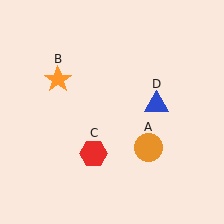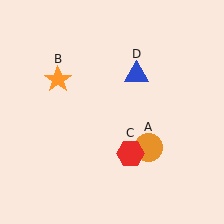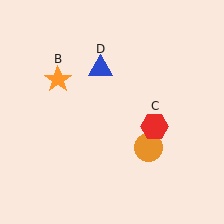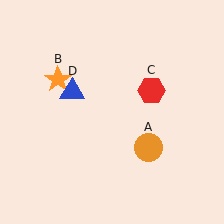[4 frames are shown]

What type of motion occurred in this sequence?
The red hexagon (object C), blue triangle (object D) rotated counterclockwise around the center of the scene.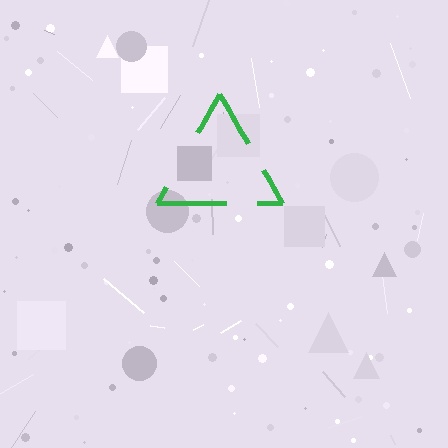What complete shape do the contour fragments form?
The contour fragments form a triangle.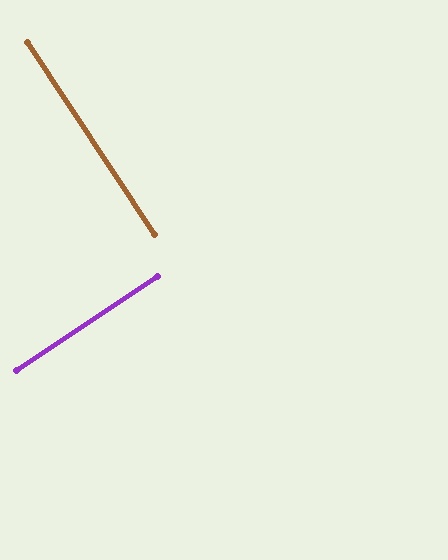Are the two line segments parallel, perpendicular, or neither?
Perpendicular — they meet at approximately 90°.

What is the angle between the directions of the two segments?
Approximately 90 degrees.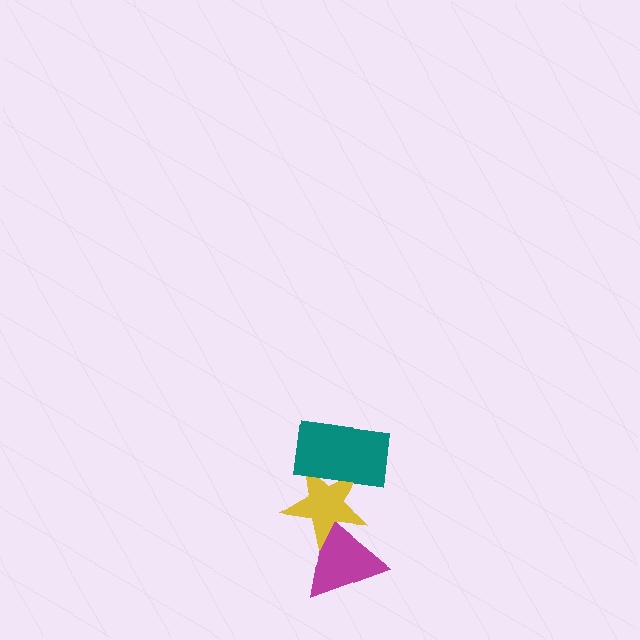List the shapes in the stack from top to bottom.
From top to bottom: the teal rectangle, the yellow star, the magenta triangle.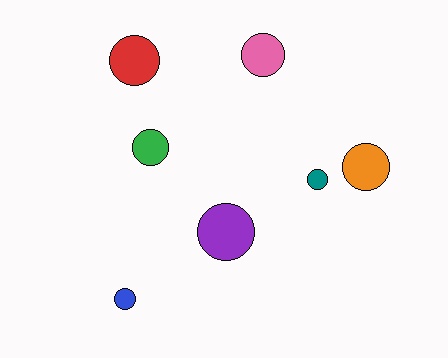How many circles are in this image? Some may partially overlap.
There are 7 circles.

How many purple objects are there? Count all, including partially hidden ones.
There is 1 purple object.